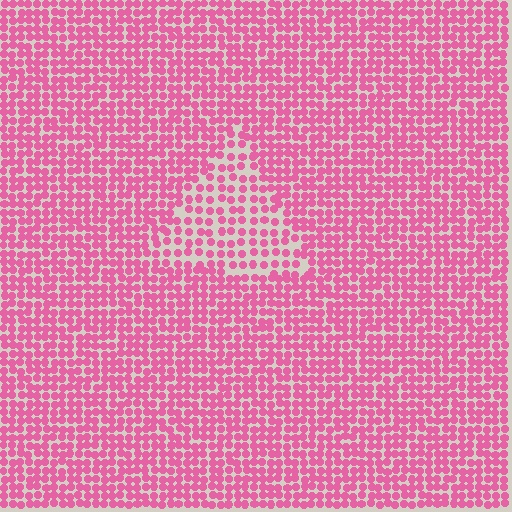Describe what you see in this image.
The image contains small pink elements arranged at two different densities. A triangle-shaped region is visible where the elements are less densely packed than the surrounding area.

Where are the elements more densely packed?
The elements are more densely packed outside the triangle boundary.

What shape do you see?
I see a triangle.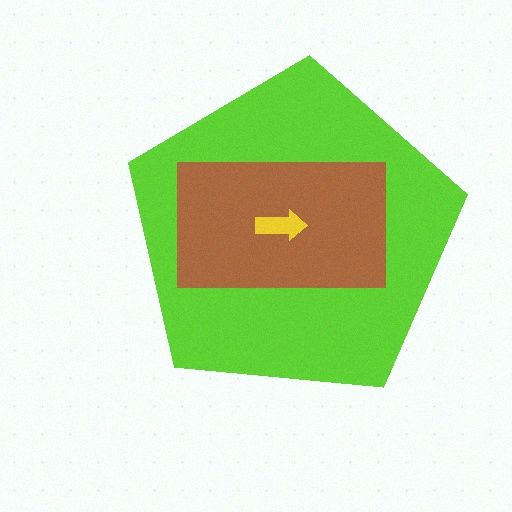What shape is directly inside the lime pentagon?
The brown rectangle.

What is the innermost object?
The yellow arrow.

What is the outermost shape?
The lime pentagon.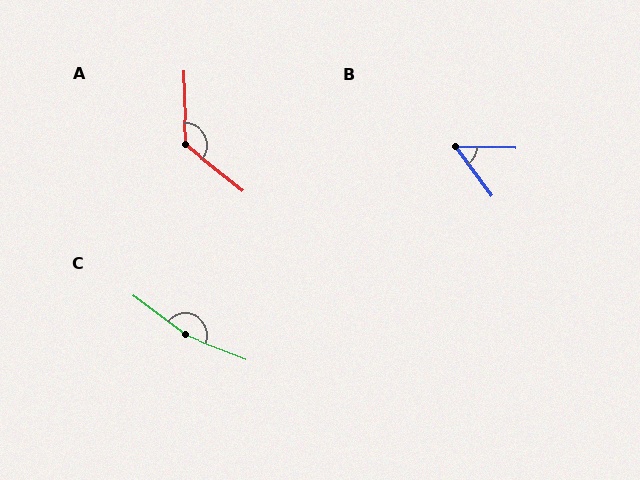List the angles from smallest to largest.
B (52°), A (130°), C (164°).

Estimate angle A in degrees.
Approximately 130 degrees.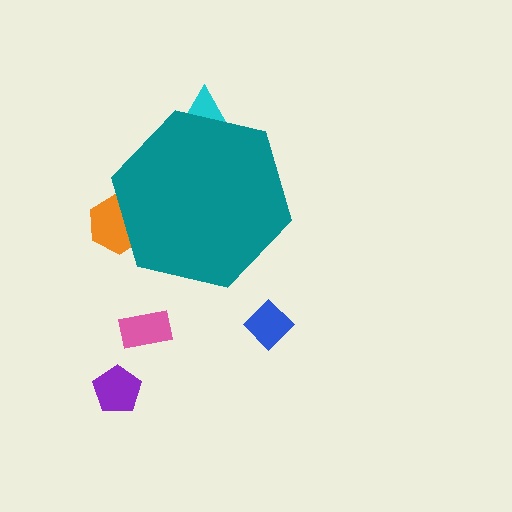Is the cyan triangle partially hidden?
Yes, the cyan triangle is partially hidden behind the teal hexagon.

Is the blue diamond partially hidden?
No, the blue diamond is fully visible.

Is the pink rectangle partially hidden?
No, the pink rectangle is fully visible.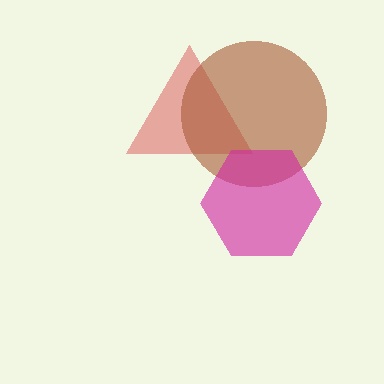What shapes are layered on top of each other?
The layered shapes are: a red triangle, a brown circle, a magenta hexagon.